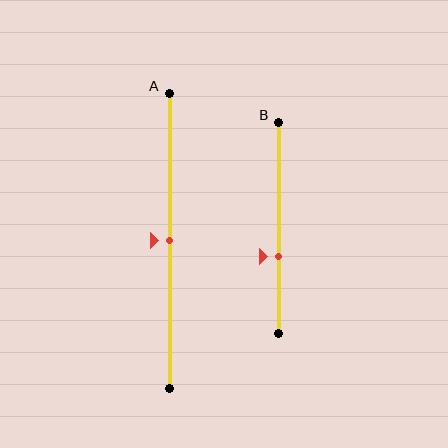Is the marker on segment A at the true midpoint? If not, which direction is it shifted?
Yes, the marker on segment A is at the true midpoint.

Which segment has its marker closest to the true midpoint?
Segment A has its marker closest to the true midpoint.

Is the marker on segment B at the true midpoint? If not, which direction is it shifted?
No, the marker on segment B is shifted downward by about 13% of the segment length.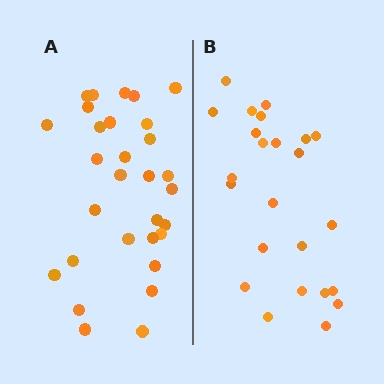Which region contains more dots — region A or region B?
Region A (the left region) has more dots.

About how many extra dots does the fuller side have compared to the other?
Region A has about 6 more dots than region B.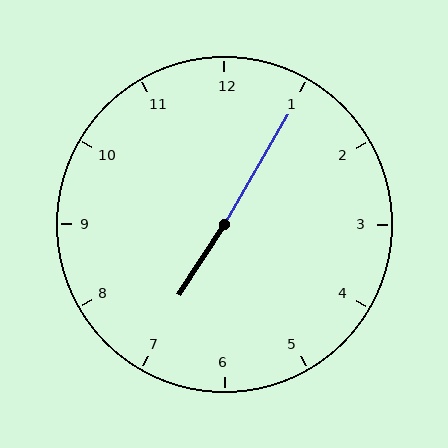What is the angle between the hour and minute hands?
Approximately 178 degrees.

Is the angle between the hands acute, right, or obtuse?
It is obtuse.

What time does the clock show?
7:05.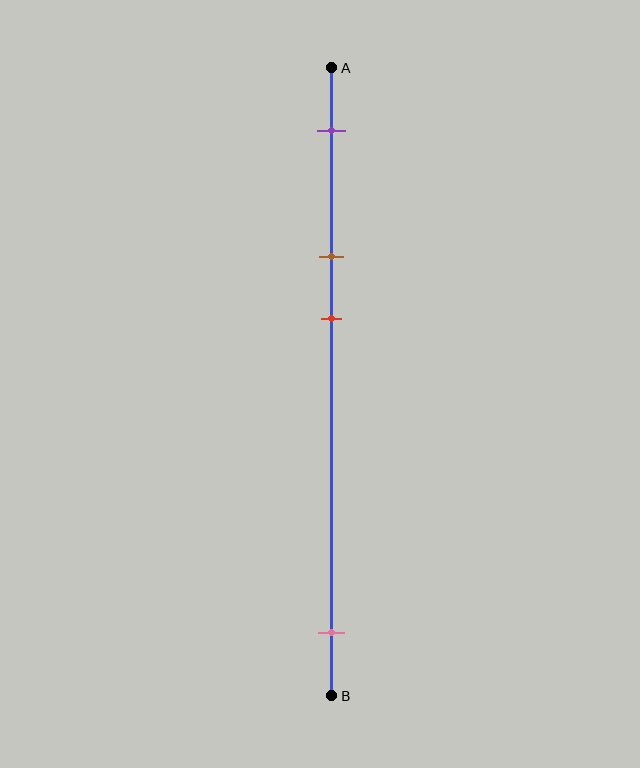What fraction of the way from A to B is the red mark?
The red mark is approximately 40% (0.4) of the way from A to B.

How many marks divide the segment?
There are 4 marks dividing the segment.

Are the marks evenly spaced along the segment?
No, the marks are not evenly spaced.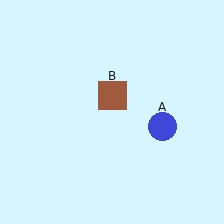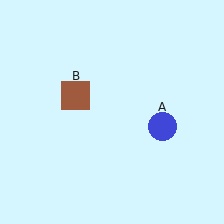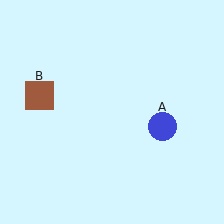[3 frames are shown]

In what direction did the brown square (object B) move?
The brown square (object B) moved left.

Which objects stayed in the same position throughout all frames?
Blue circle (object A) remained stationary.